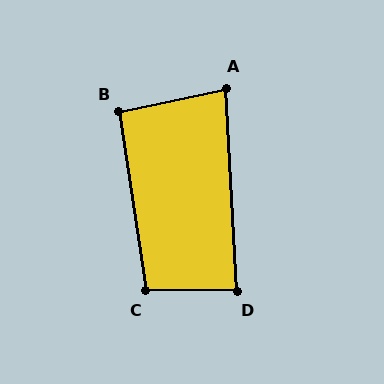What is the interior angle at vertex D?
Approximately 87 degrees (approximately right).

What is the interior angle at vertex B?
Approximately 93 degrees (approximately right).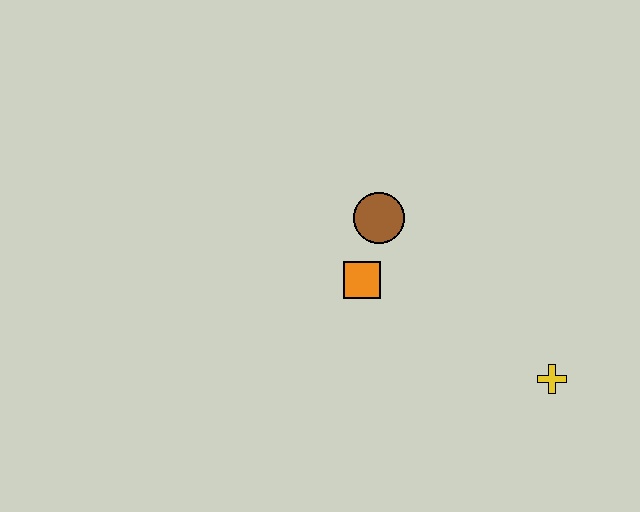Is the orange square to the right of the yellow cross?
No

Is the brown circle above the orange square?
Yes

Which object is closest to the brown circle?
The orange square is closest to the brown circle.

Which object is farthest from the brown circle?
The yellow cross is farthest from the brown circle.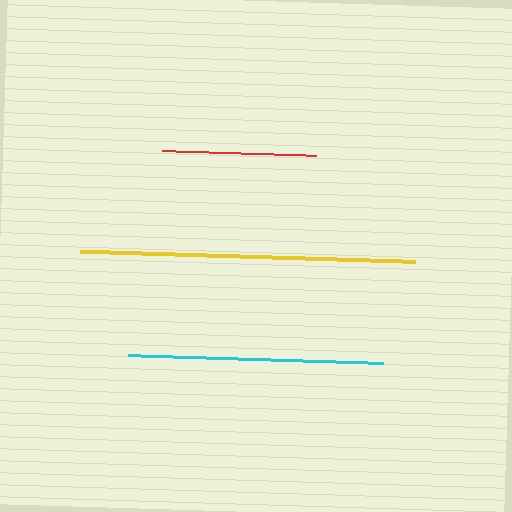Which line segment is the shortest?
The red line is the shortest at approximately 154 pixels.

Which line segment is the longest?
The yellow line is the longest at approximately 335 pixels.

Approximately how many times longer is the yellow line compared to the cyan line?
The yellow line is approximately 1.3 times the length of the cyan line.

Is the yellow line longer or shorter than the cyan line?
The yellow line is longer than the cyan line.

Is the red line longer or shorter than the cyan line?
The cyan line is longer than the red line.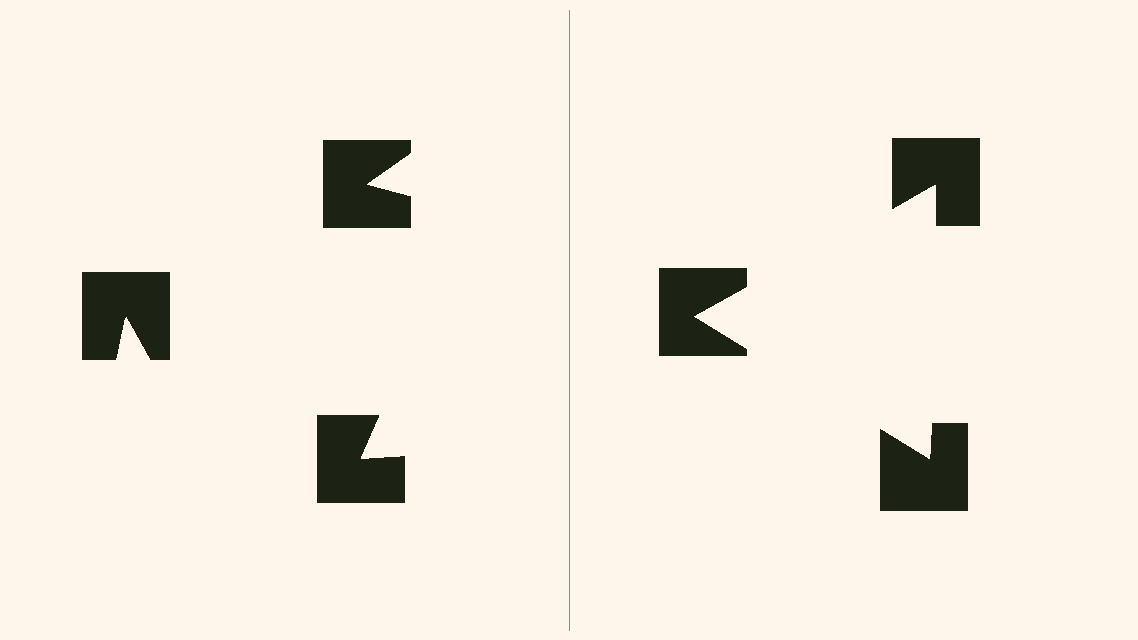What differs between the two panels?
The notched squares are positioned identically on both sides; only the wedge orientations differ. On the right they align to a triangle; on the left they are misaligned.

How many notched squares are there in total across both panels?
6 — 3 on each side.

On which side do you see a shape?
An illusory triangle appears on the right side. On the left side the wedge cuts are rotated, so no coherent shape forms.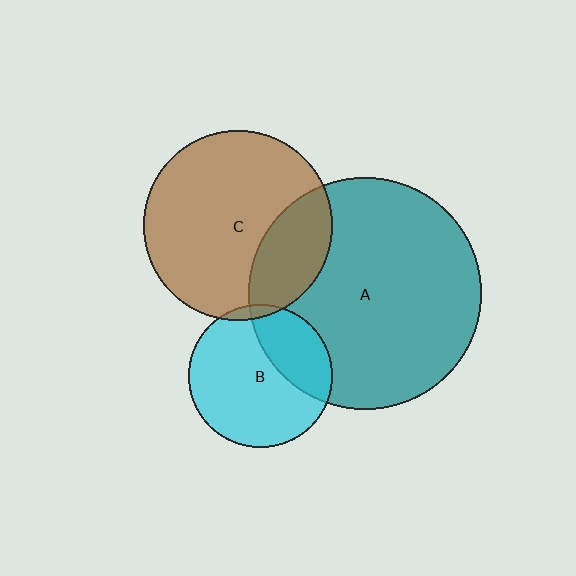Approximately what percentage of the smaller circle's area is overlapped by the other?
Approximately 30%.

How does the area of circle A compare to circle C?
Approximately 1.5 times.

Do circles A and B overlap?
Yes.